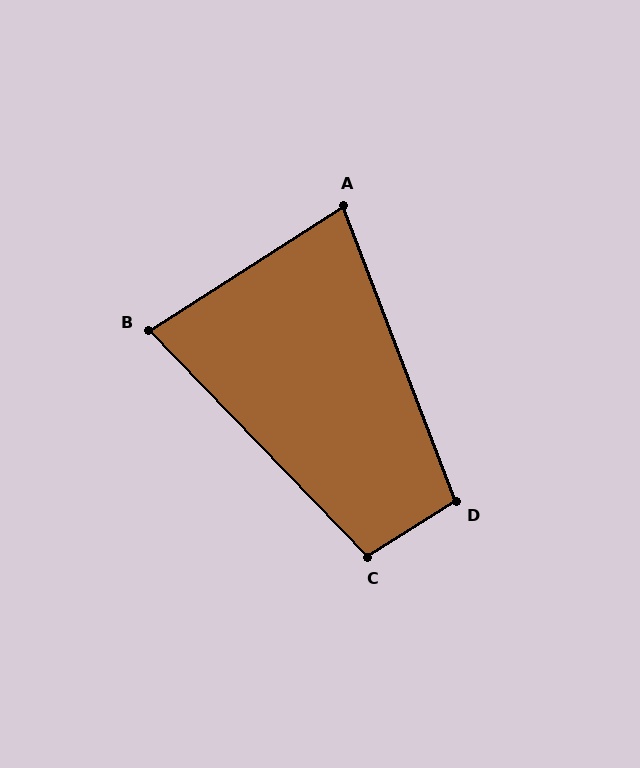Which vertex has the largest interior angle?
C, at approximately 102 degrees.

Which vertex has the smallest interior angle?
A, at approximately 78 degrees.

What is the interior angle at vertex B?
Approximately 79 degrees (acute).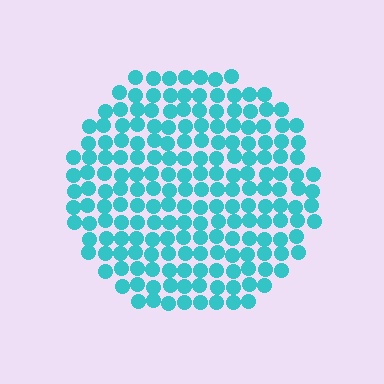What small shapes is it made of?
It is made of small circles.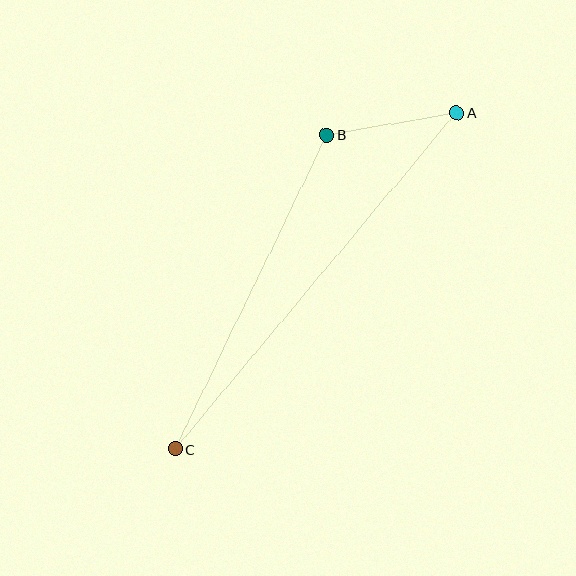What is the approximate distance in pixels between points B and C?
The distance between B and C is approximately 349 pixels.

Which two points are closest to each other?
Points A and B are closest to each other.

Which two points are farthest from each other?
Points A and C are farthest from each other.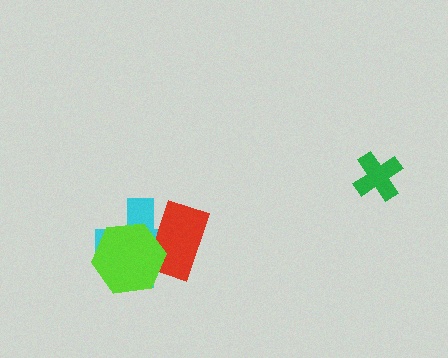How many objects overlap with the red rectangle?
2 objects overlap with the red rectangle.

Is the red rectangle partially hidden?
Yes, it is partially covered by another shape.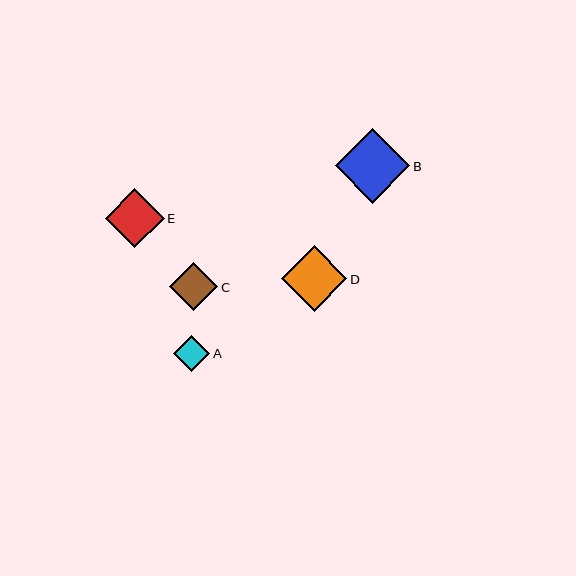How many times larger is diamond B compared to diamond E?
Diamond B is approximately 1.3 times the size of diamond E.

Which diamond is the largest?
Diamond B is the largest with a size of approximately 74 pixels.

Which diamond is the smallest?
Diamond A is the smallest with a size of approximately 36 pixels.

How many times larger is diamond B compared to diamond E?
Diamond B is approximately 1.3 times the size of diamond E.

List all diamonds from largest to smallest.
From largest to smallest: B, D, E, C, A.